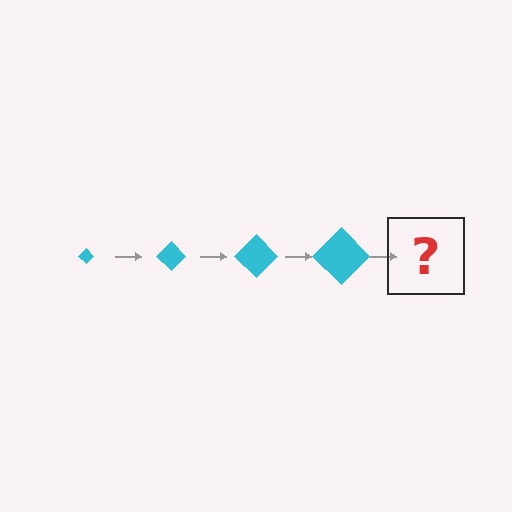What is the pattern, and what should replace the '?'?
The pattern is that the diamond gets progressively larger each step. The '?' should be a cyan diamond, larger than the previous one.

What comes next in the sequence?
The next element should be a cyan diamond, larger than the previous one.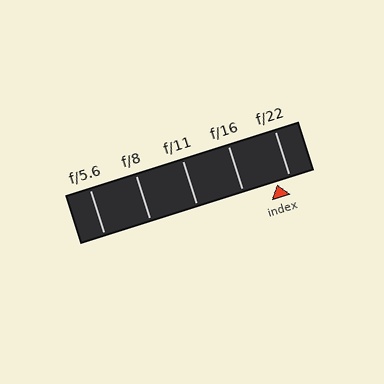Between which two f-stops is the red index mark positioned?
The index mark is between f/16 and f/22.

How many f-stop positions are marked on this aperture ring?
There are 5 f-stop positions marked.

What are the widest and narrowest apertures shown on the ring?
The widest aperture shown is f/5.6 and the narrowest is f/22.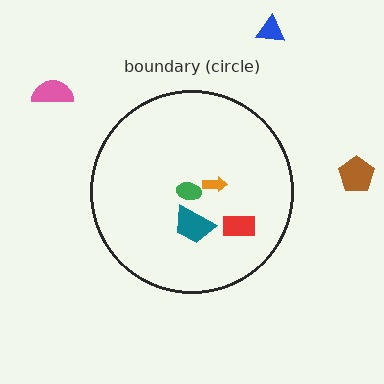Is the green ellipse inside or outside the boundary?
Inside.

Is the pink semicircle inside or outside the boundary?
Outside.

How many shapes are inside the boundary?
4 inside, 3 outside.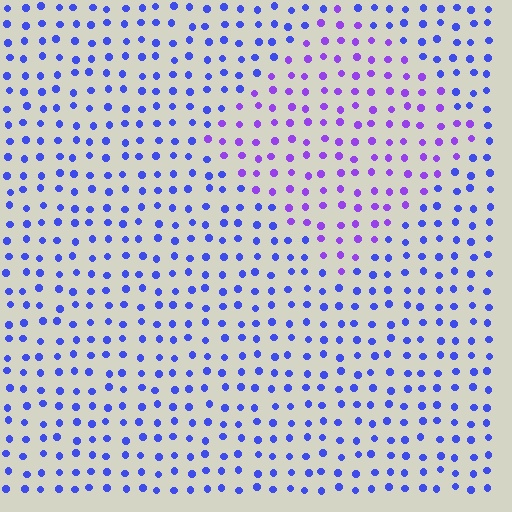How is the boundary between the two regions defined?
The boundary is defined purely by a slight shift in hue (about 36 degrees). Spacing, size, and orientation are identical on both sides.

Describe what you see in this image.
The image is filled with small blue elements in a uniform arrangement. A diamond-shaped region is visible where the elements are tinted to a slightly different hue, forming a subtle color boundary.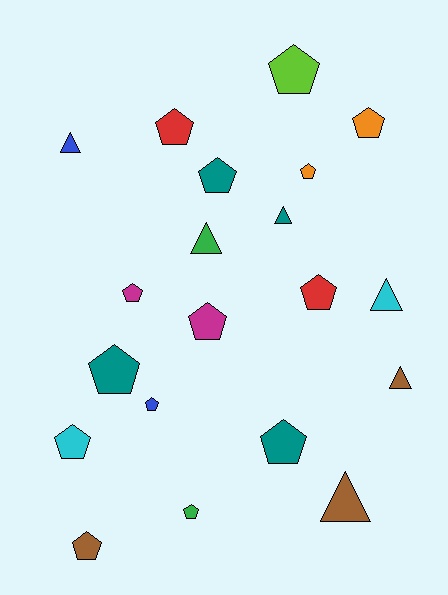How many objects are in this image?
There are 20 objects.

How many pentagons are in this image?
There are 14 pentagons.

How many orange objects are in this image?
There are 2 orange objects.